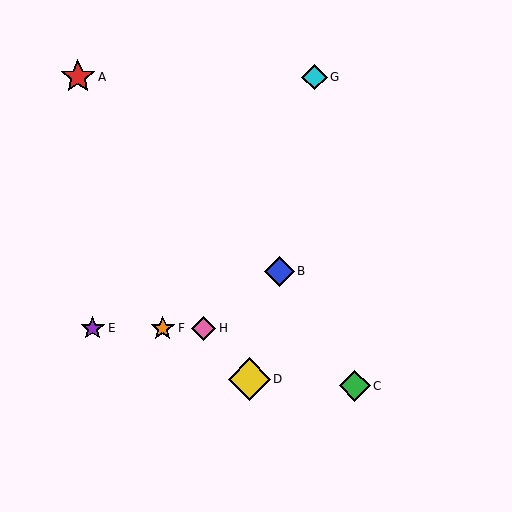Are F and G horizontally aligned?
No, F is at y≈328 and G is at y≈77.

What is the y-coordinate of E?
Object E is at y≈328.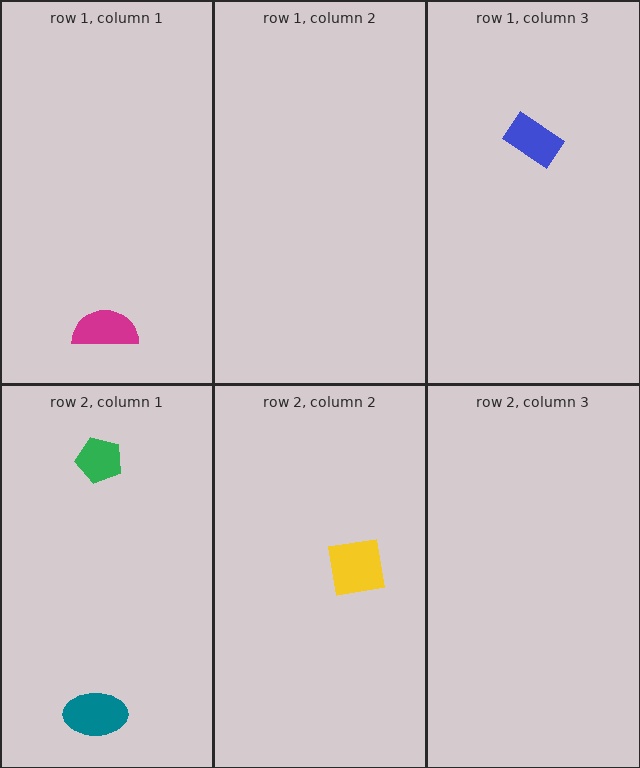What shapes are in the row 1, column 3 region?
The blue rectangle.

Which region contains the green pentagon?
The row 2, column 1 region.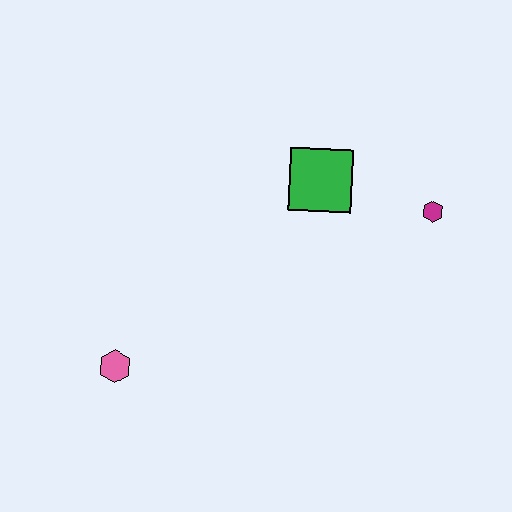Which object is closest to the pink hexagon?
The green square is closest to the pink hexagon.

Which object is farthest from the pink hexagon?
The magenta hexagon is farthest from the pink hexagon.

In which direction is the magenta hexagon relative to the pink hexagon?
The magenta hexagon is to the right of the pink hexagon.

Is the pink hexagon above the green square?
No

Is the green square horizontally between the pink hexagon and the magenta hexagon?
Yes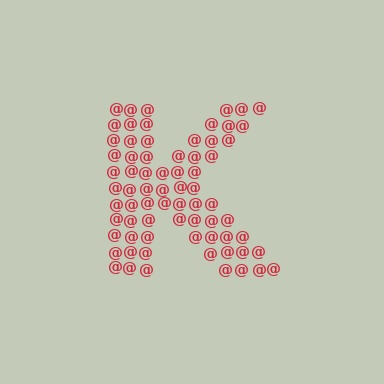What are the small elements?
The small elements are at signs.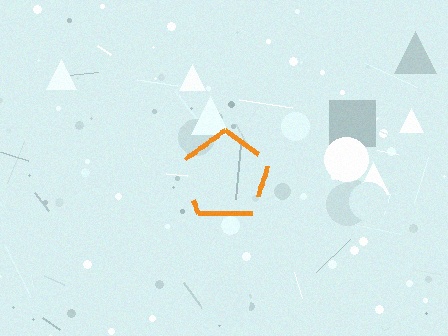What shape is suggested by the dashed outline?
The dashed outline suggests a pentagon.